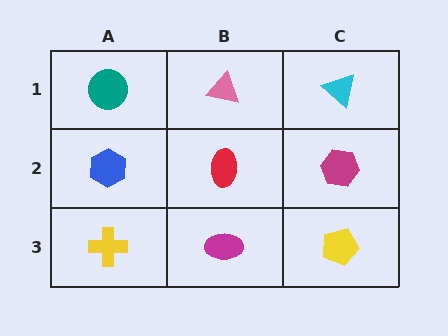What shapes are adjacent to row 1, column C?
A magenta hexagon (row 2, column C), a pink triangle (row 1, column B).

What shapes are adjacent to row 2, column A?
A teal circle (row 1, column A), a yellow cross (row 3, column A), a red ellipse (row 2, column B).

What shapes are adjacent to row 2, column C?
A cyan triangle (row 1, column C), a yellow pentagon (row 3, column C), a red ellipse (row 2, column B).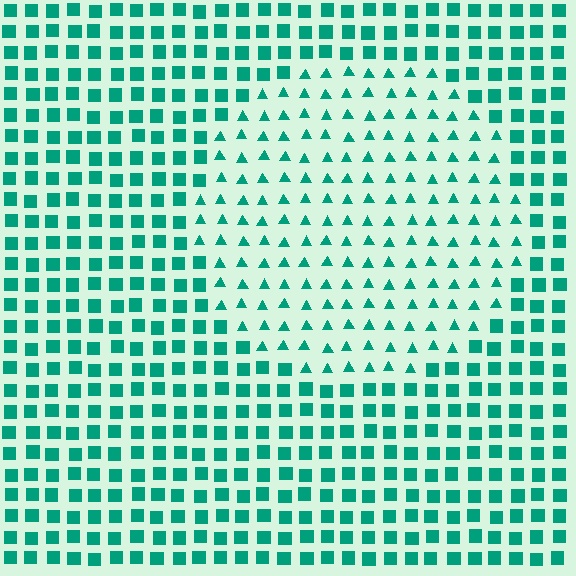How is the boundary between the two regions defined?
The boundary is defined by a change in element shape: triangles inside vs. squares outside. All elements share the same color and spacing.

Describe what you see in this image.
The image is filled with small teal elements arranged in a uniform grid. A circle-shaped region contains triangles, while the surrounding area contains squares. The boundary is defined purely by the change in element shape.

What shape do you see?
I see a circle.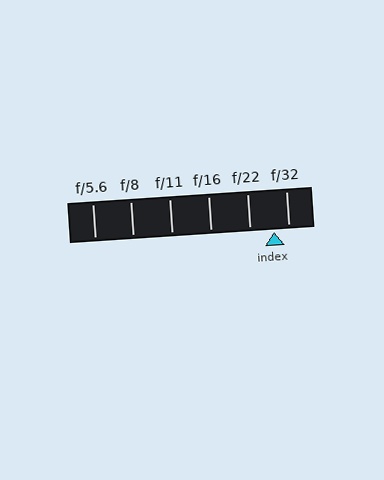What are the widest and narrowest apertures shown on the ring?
The widest aperture shown is f/5.6 and the narrowest is f/32.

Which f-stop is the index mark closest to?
The index mark is closest to f/32.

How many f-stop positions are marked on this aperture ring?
There are 6 f-stop positions marked.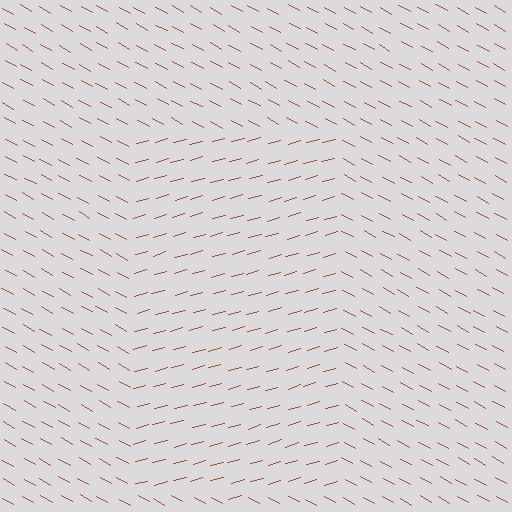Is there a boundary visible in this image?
Yes, there is a texture boundary formed by a change in line orientation.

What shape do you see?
I see a rectangle.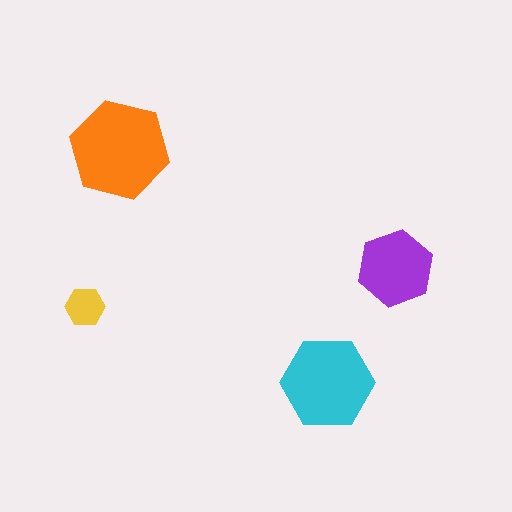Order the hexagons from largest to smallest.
the orange one, the cyan one, the purple one, the yellow one.